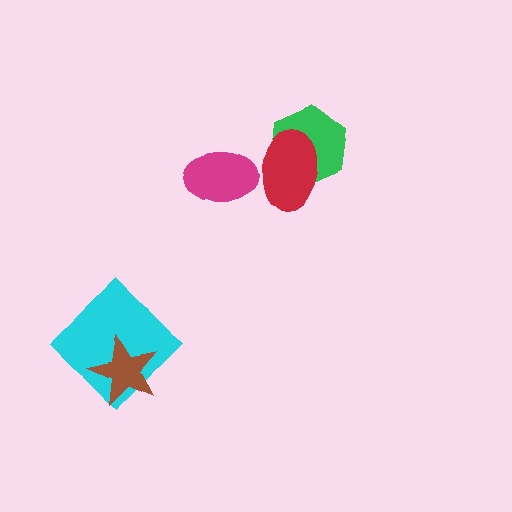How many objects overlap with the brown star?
1 object overlaps with the brown star.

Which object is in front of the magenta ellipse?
The red ellipse is in front of the magenta ellipse.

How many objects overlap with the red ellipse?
2 objects overlap with the red ellipse.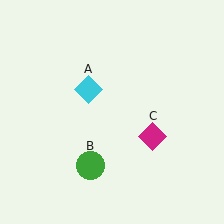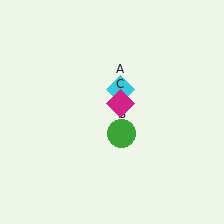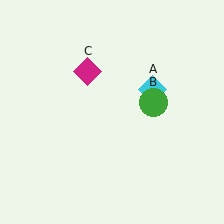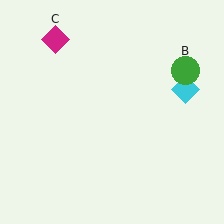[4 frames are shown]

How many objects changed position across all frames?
3 objects changed position: cyan diamond (object A), green circle (object B), magenta diamond (object C).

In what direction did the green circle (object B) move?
The green circle (object B) moved up and to the right.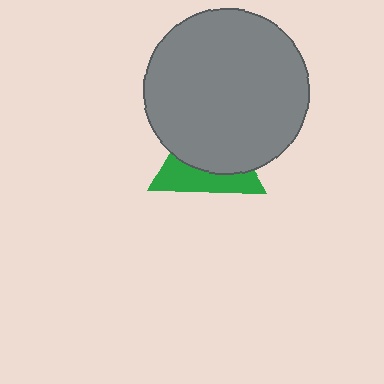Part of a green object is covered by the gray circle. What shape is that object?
It is a triangle.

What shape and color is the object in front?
The object in front is a gray circle.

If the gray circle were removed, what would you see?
You would see the complete green triangle.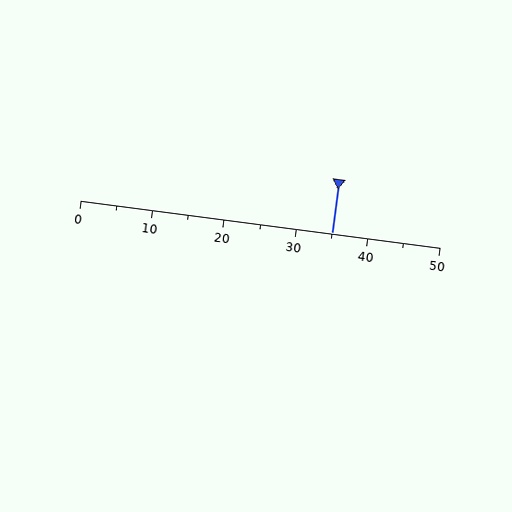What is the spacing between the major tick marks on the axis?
The major ticks are spaced 10 apart.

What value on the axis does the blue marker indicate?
The marker indicates approximately 35.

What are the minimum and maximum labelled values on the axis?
The axis runs from 0 to 50.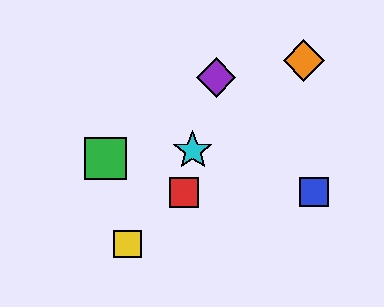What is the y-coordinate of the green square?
The green square is at y≈159.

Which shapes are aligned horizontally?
The red square, the blue square are aligned horizontally.